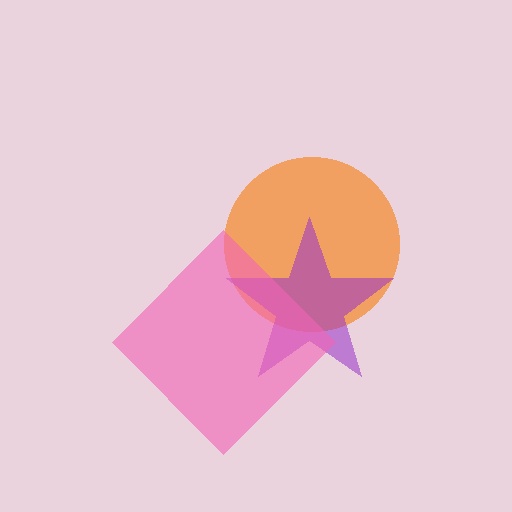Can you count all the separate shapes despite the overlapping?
Yes, there are 3 separate shapes.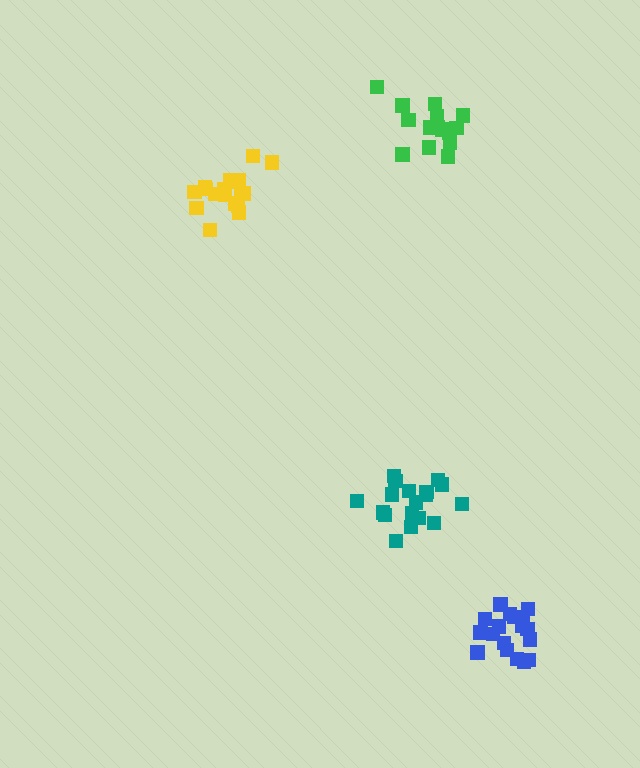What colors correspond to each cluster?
The clusters are colored: blue, yellow, teal, green.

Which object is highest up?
The green cluster is topmost.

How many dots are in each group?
Group 1: 18 dots, Group 2: 18 dots, Group 3: 18 dots, Group 4: 15 dots (69 total).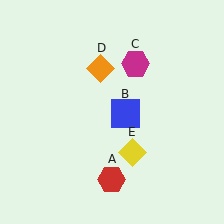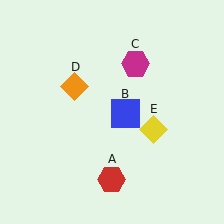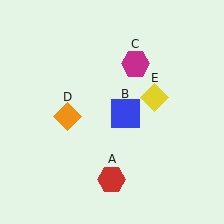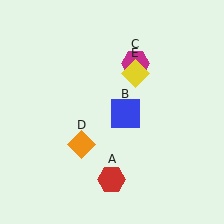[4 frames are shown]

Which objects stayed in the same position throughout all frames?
Red hexagon (object A) and blue square (object B) and magenta hexagon (object C) remained stationary.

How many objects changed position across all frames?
2 objects changed position: orange diamond (object D), yellow diamond (object E).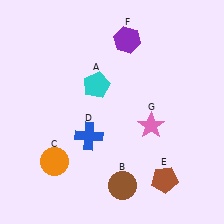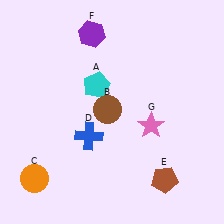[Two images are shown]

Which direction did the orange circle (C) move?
The orange circle (C) moved left.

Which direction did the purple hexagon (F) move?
The purple hexagon (F) moved left.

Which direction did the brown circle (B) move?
The brown circle (B) moved up.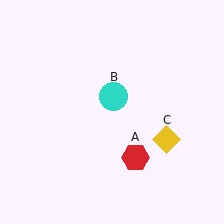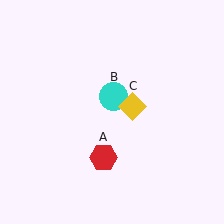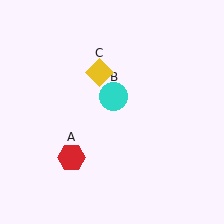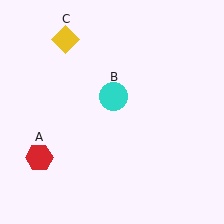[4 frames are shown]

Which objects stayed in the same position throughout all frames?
Cyan circle (object B) remained stationary.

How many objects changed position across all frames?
2 objects changed position: red hexagon (object A), yellow diamond (object C).